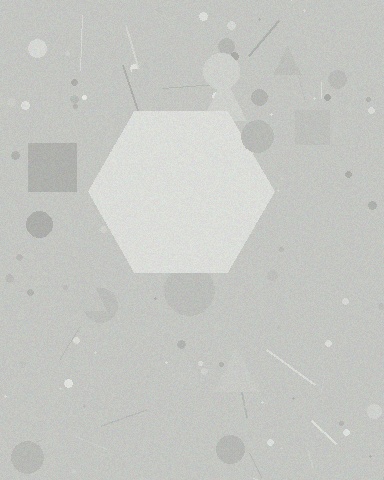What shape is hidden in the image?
A hexagon is hidden in the image.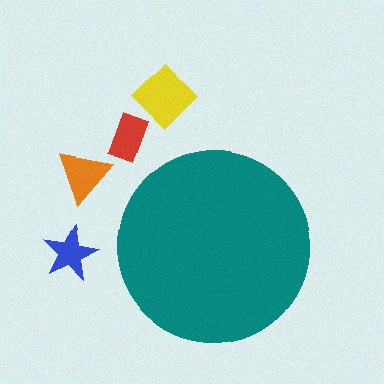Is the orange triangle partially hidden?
No, the orange triangle is fully visible.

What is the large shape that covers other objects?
A teal circle.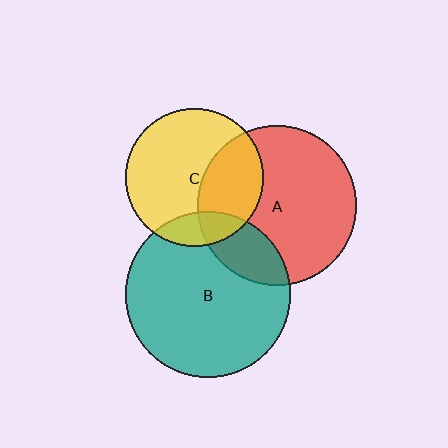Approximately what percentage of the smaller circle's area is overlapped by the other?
Approximately 35%.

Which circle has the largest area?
Circle B (teal).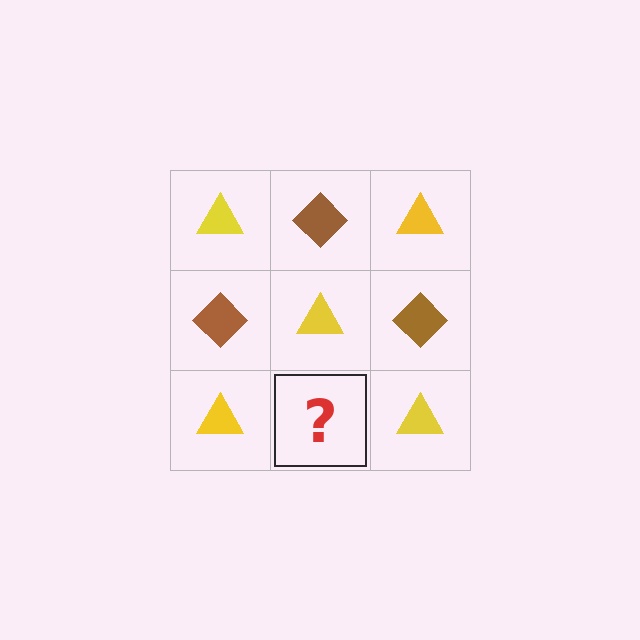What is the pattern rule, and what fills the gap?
The rule is that it alternates yellow triangle and brown diamond in a checkerboard pattern. The gap should be filled with a brown diamond.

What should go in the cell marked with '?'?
The missing cell should contain a brown diamond.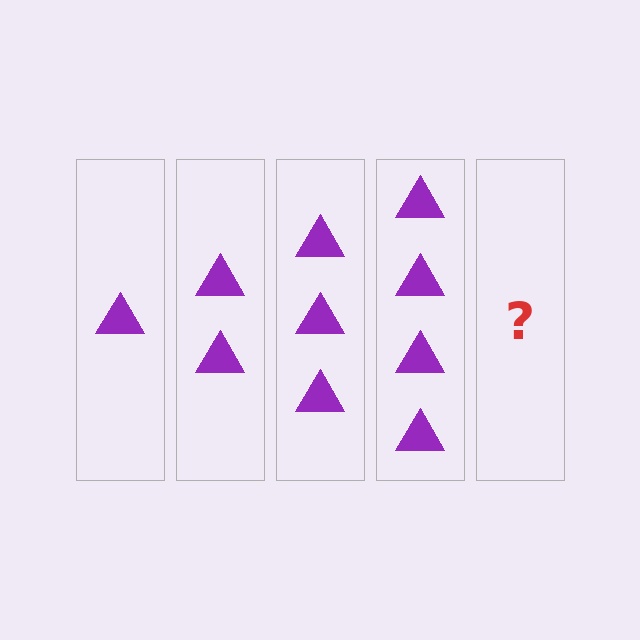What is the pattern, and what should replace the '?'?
The pattern is that each step adds one more triangle. The '?' should be 5 triangles.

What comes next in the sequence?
The next element should be 5 triangles.